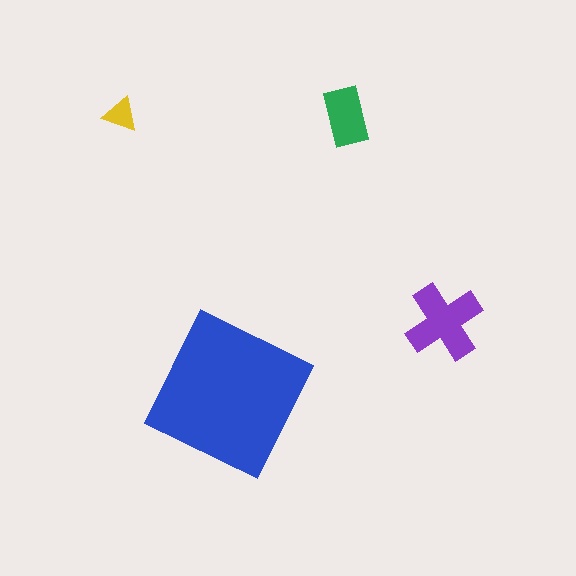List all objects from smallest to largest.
The yellow triangle, the green rectangle, the purple cross, the blue square.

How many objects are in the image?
There are 4 objects in the image.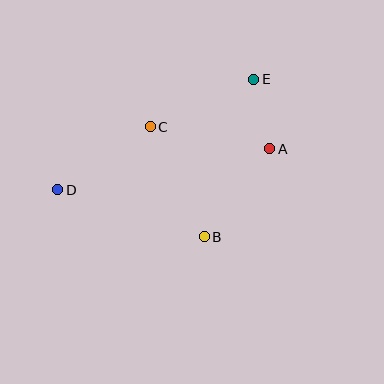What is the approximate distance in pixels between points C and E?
The distance between C and E is approximately 114 pixels.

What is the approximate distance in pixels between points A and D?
The distance between A and D is approximately 216 pixels.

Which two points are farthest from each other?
Points D and E are farthest from each other.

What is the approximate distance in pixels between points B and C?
The distance between B and C is approximately 123 pixels.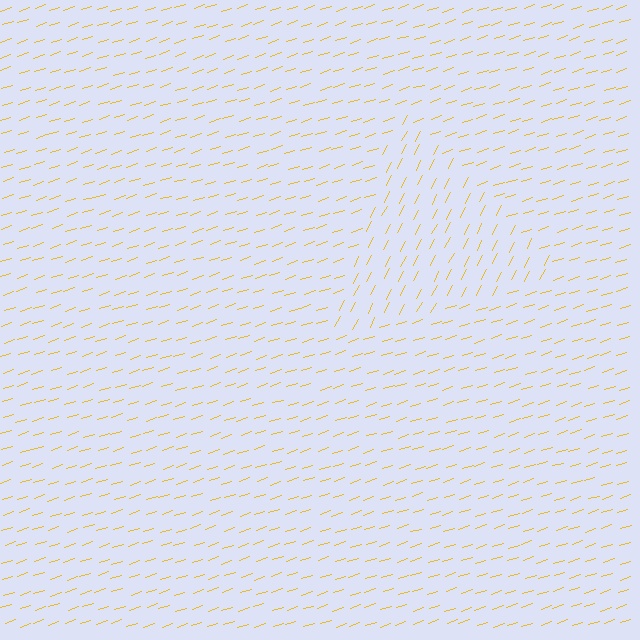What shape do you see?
I see a triangle.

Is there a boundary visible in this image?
Yes, there is a texture boundary formed by a change in line orientation.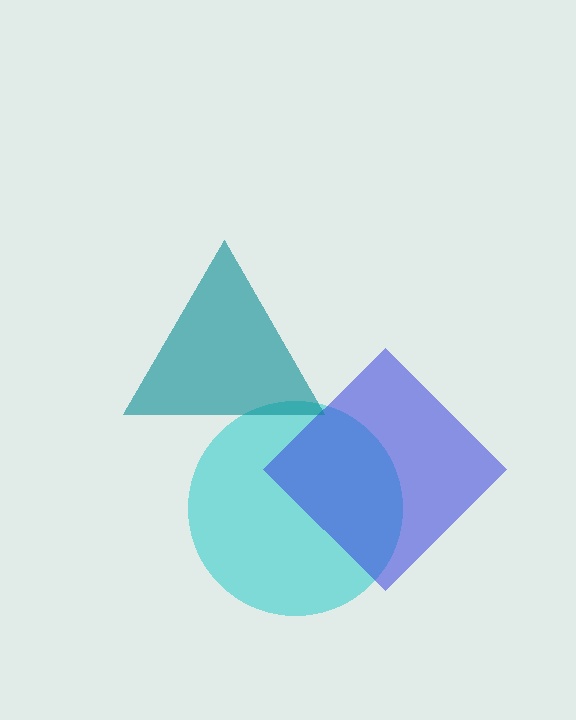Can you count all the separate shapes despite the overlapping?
Yes, there are 3 separate shapes.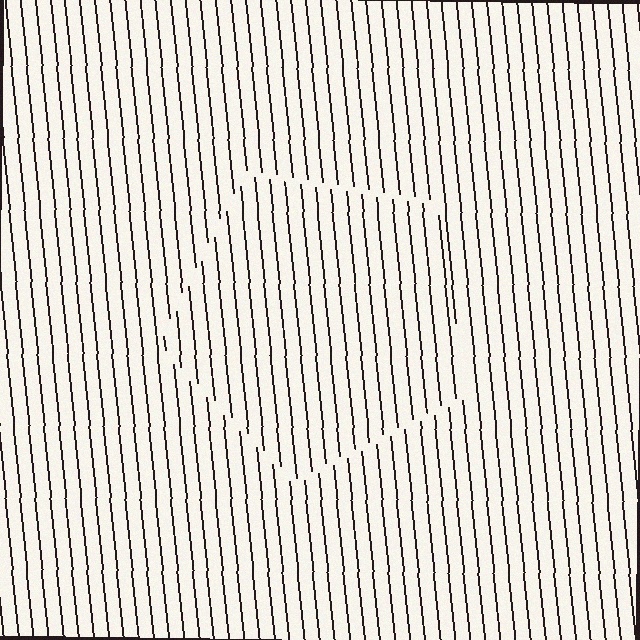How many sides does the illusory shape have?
5 sides — the line-ends trace a pentagon.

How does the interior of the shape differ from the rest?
The interior of the shape contains the same grating, shifted by half a period — the contour is defined by the phase discontinuity where line-ends from the inner and outer gratings abut.